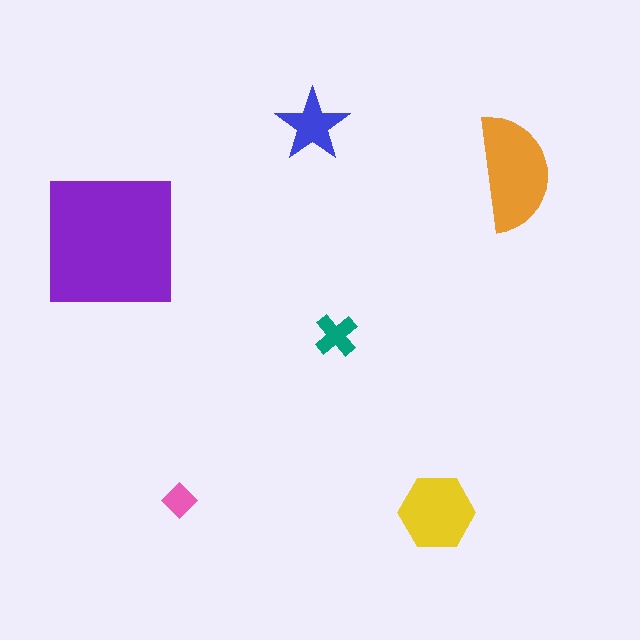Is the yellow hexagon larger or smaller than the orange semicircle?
Smaller.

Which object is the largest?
The purple square.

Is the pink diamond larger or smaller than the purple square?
Smaller.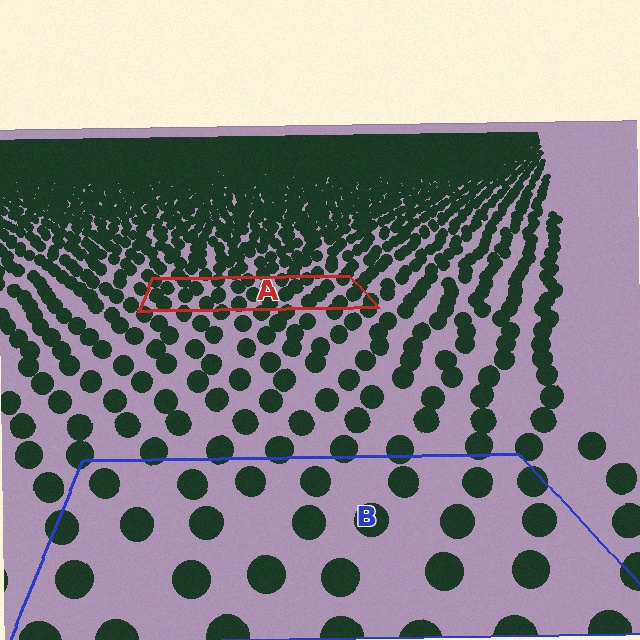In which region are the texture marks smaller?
The texture marks are smaller in region A, because it is farther away.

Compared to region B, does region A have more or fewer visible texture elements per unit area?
Region A has more texture elements per unit area — they are packed more densely because it is farther away.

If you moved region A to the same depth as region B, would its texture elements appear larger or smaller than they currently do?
They would appear larger. At a closer depth, the same texture elements are projected at a bigger on-screen size.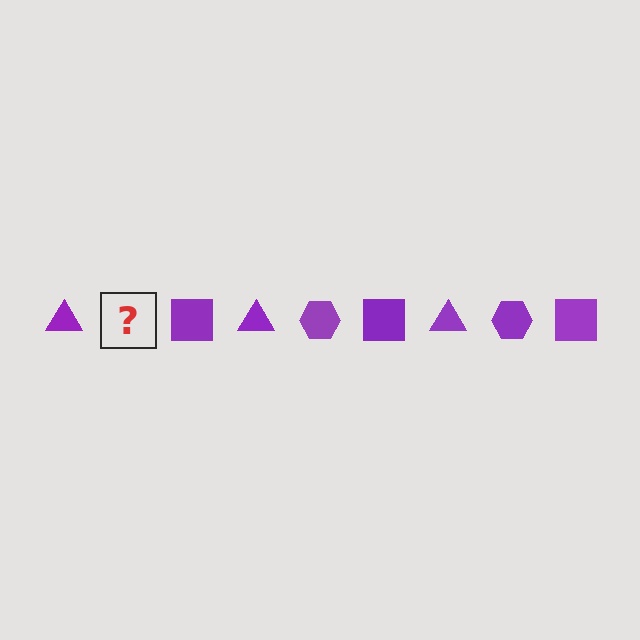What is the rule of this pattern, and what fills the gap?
The rule is that the pattern cycles through triangle, hexagon, square shapes in purple. The gap should be filled with a purple hexagon.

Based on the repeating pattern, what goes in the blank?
The blank should be a purple hexagon.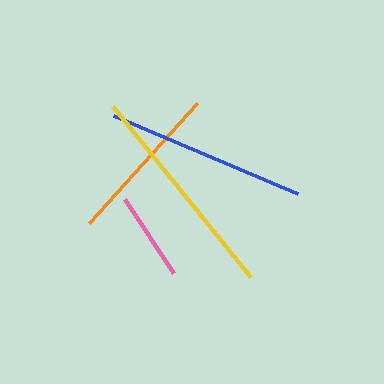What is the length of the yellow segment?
The yellow segment is approximately 220 pixels long.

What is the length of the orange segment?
The orange segment is approximately 162 pixels long.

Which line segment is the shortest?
The pink line is the shortest at approximately 89 pixels.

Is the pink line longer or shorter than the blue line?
The blue line is longer than the pink line.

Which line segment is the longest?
The yellow line is the longest at approximately 220 pixels.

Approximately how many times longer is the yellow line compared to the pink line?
The yellow line is approximately 2.5 times the length of the pink line.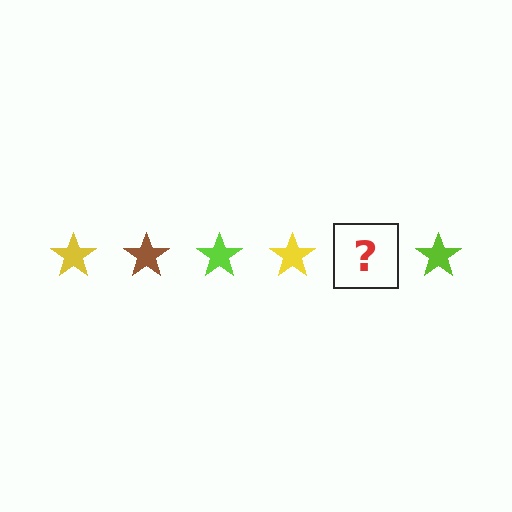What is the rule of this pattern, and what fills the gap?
The rule is that the pattern cycles through yellow, brown, lime stars. The gap should be filled with a brown star.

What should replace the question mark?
The question mark should be replaced with a brown star.